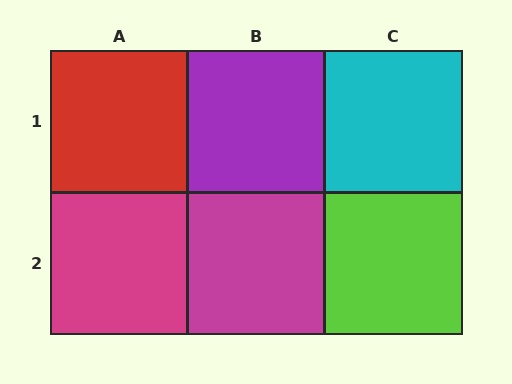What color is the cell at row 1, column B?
Purple.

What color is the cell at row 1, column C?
Cyan.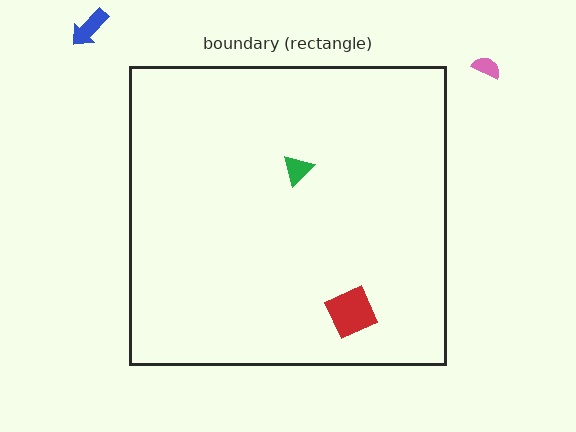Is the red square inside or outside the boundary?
Inside.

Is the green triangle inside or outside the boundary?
Inside.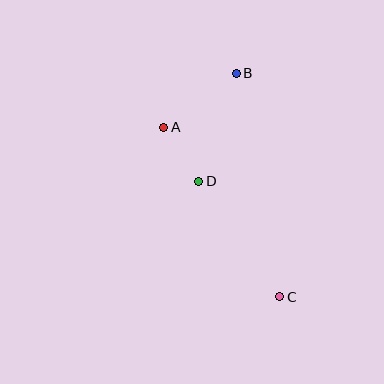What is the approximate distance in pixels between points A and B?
The distance between A and B is approximately 90 pixels.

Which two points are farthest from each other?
Points B and C are farthest from each other.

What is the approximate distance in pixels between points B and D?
The distance between B and D is approximately 114 pixels.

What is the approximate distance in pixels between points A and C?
The distance between A and C is approximately 205 pixels.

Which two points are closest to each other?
Points A and D are closest to each other.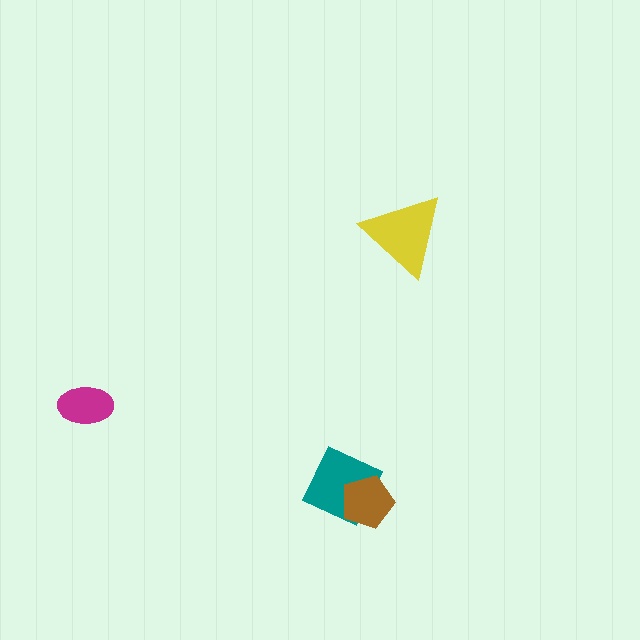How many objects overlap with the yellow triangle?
0 objects overlap with the yellow triangle.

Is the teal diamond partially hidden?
Yes, it is partially covered by another shape.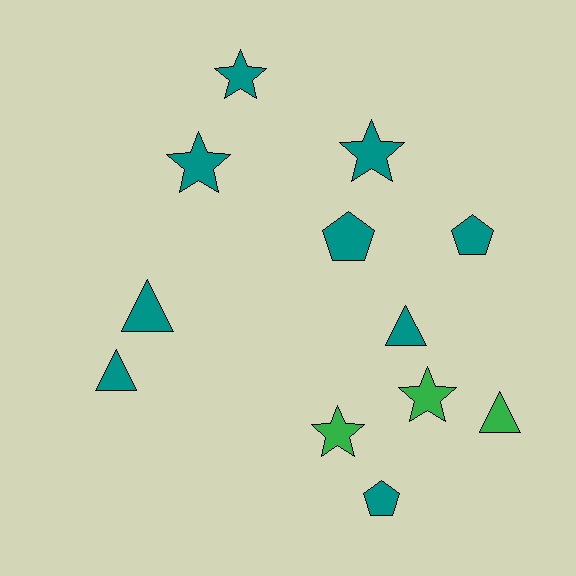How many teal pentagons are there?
There are 3 teal pentagons.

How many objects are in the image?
There are 12 objects.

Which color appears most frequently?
Teal, with 9 objects.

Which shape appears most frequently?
Star, with 5 objects.